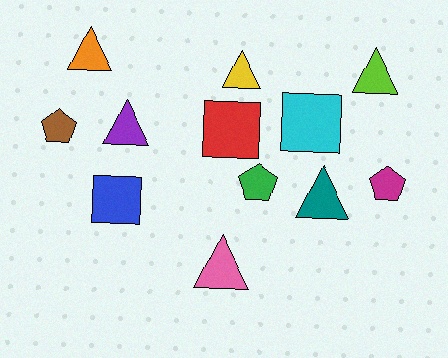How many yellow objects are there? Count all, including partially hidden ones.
There is 1 yellow object.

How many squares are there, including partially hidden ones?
There are 3 squares.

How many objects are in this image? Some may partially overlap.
There are 12 objects.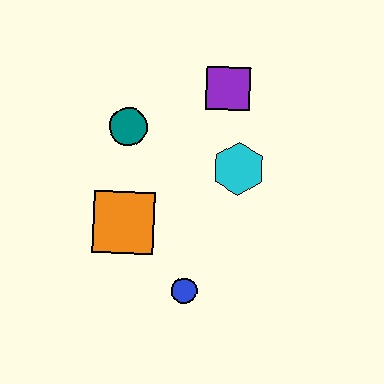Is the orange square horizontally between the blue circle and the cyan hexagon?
No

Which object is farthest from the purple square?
The blue circle is farthest from the purple square.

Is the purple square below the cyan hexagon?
No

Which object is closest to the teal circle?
The orange square is closest to the teal circle.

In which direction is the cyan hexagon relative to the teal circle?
The cyan hexagon is to the right of the teal circle.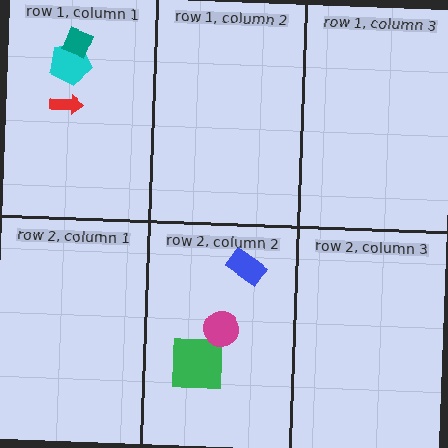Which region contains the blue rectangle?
The row 2, column 2 region.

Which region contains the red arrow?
The row 1, column 1 region.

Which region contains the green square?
The row 2, column 2 region.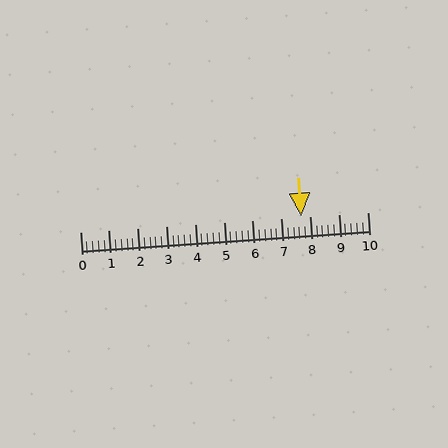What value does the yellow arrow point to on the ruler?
The yellow arrow points to approximately 7.7.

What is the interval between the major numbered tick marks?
The major tick marks are spaced 1 units apart.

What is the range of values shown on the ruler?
The ruler shows values from 0 to 10.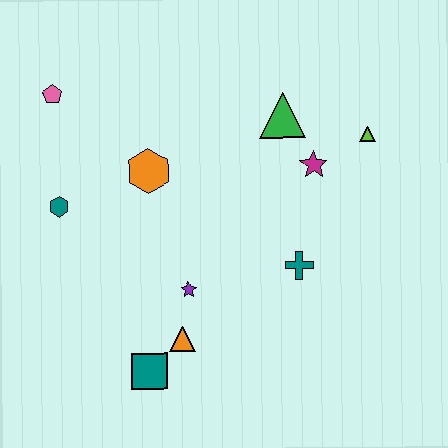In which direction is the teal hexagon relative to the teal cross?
The teal hexagon is to the left of the teal cross.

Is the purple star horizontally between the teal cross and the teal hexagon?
Yes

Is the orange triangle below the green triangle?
Yes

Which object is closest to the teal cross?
The magenta star is closest to the teal cross.